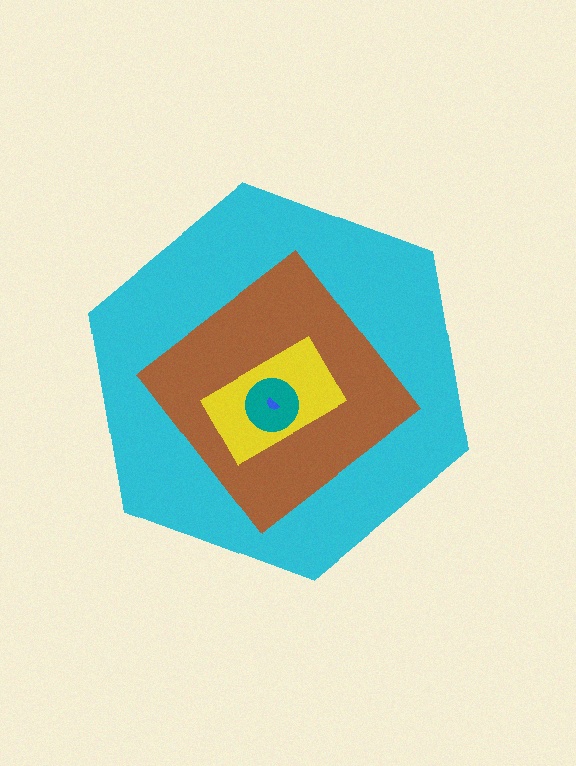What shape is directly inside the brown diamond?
The yellow rectangle.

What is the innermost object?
The blue semicircle.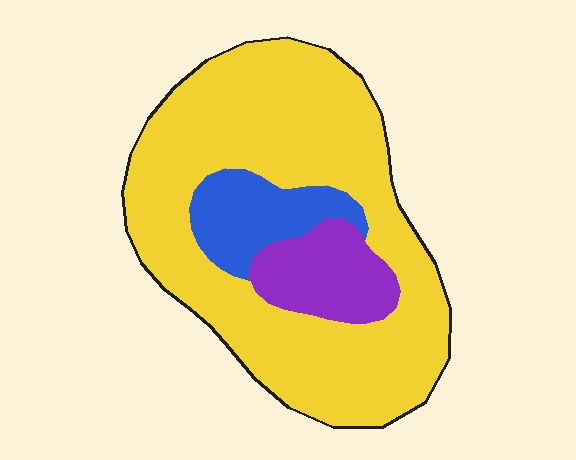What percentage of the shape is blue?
Blue covers about 10% of the shape.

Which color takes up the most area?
Yellow, at roughly 75%.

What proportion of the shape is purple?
Purple takes up about one eighth (1/8) of the shape.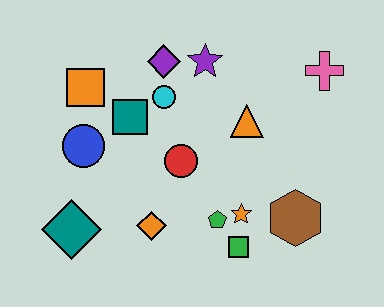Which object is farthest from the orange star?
The orange square is farthest from the orange star.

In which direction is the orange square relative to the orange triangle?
The orange square is to the left of the orange triangle.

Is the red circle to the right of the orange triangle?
No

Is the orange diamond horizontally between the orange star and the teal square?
Yes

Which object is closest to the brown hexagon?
The orange star is closest to the brown hexagon.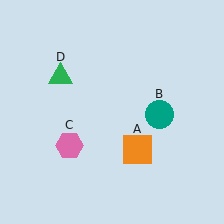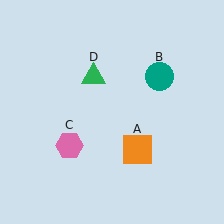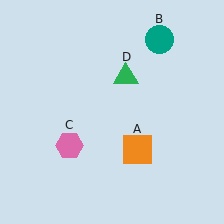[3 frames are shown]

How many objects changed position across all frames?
2 objects changed position: teal circle (object B), green triangle (object D).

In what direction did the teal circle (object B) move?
The teal circle (object B) moved up.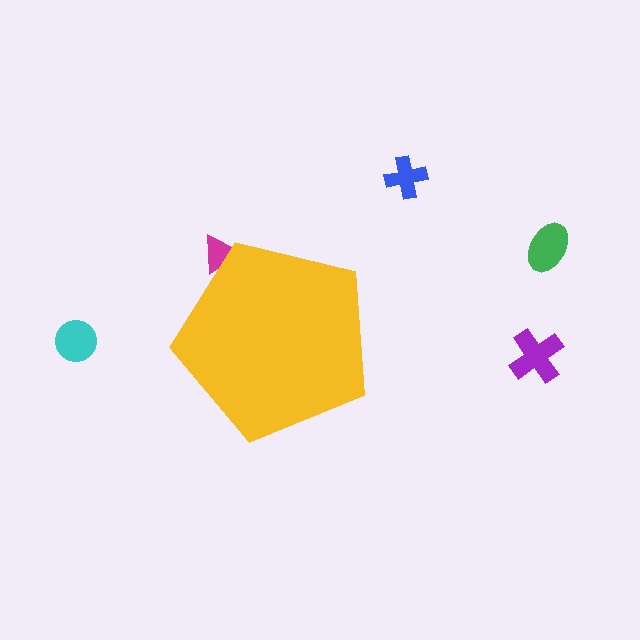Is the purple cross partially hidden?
No, the purple cross is fully visible.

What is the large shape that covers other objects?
A yellow pentagon.